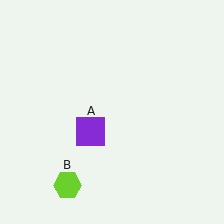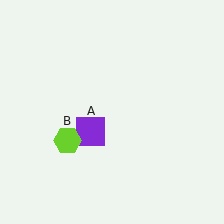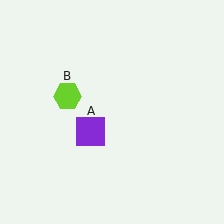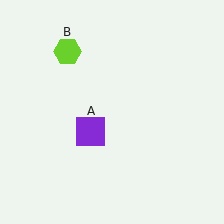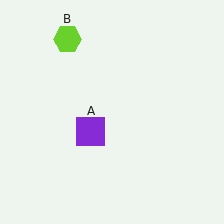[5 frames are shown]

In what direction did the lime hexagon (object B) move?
The lime hexagon (object B) moved up.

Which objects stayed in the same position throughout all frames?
Purple square (object A) remained stationary.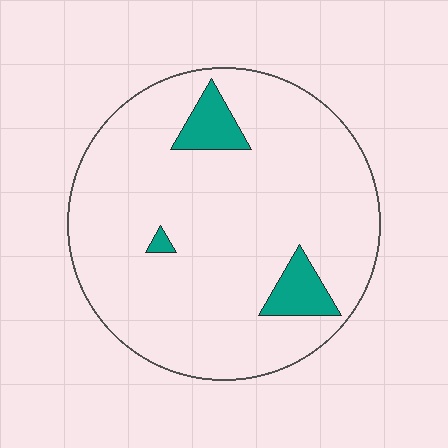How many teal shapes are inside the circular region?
3.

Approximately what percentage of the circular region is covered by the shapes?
Approximately 10%.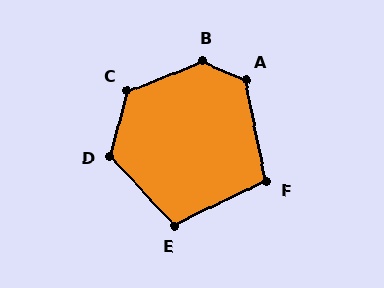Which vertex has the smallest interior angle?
F, at approximately 104 degrees.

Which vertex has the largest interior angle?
B, at approximately 135 degrees.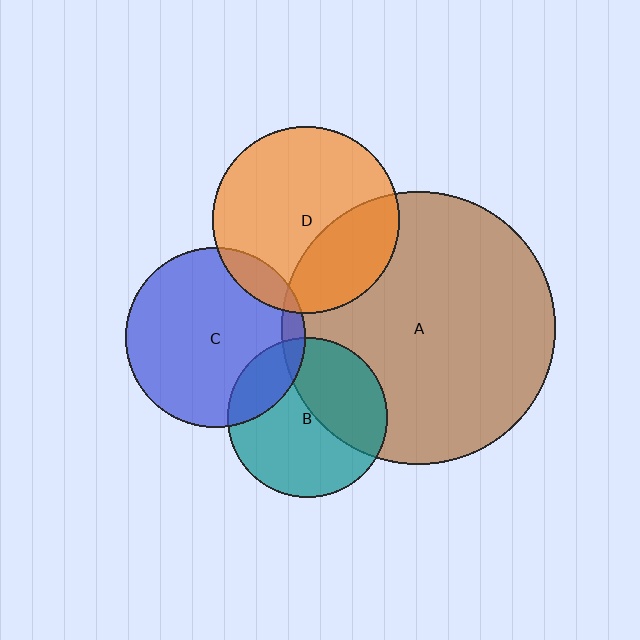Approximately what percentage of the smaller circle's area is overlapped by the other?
Approximately 5%.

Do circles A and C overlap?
Yes.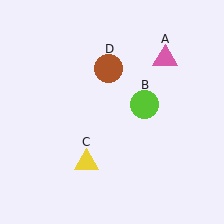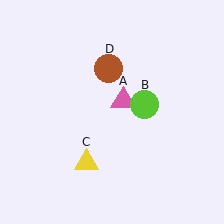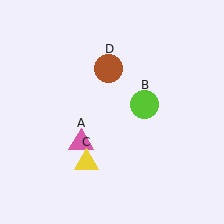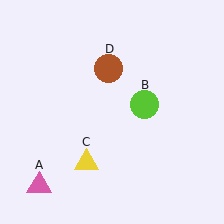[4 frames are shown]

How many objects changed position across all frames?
1 object changed position: pink triangle (object A).